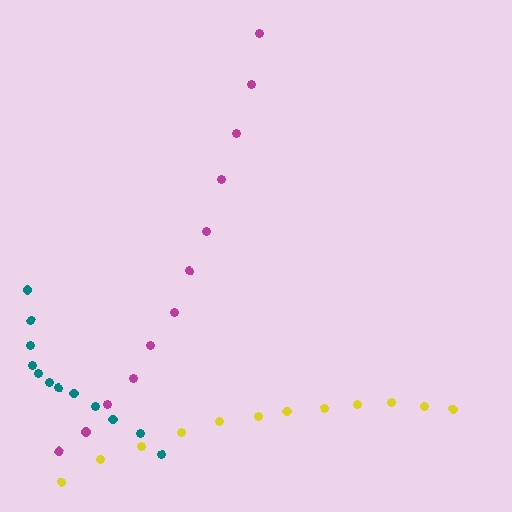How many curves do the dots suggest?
There are 3 distinct paths.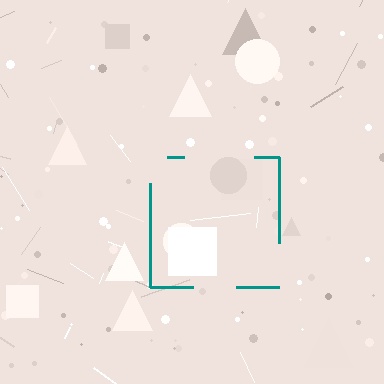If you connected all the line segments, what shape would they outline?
They would outline a square.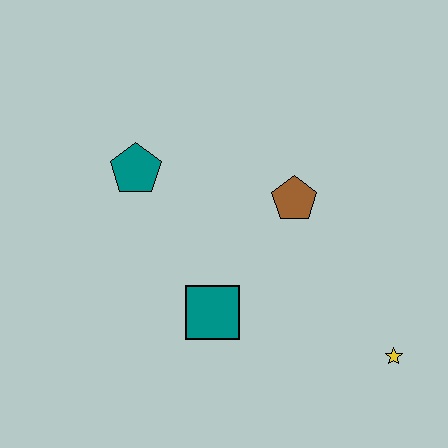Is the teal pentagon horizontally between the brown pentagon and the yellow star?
No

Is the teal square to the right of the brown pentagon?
No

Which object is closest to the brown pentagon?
The teal square is closest to the brown pentagon.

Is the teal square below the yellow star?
No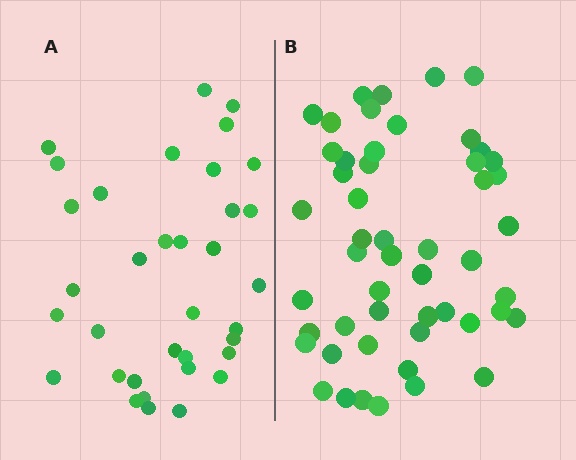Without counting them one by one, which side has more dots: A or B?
Region B (the right region) has more dots.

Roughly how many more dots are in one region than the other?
Region B has approximately 15 more dots than region A.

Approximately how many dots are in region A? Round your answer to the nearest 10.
About 40 dots. (The exact count is 35, which rounds to 40.)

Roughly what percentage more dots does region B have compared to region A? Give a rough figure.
About 45% more.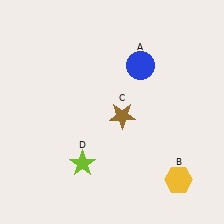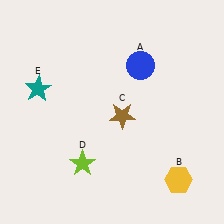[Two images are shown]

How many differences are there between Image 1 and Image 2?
There is 1 difference between the two images.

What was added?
A teal star (E) was added in Image 2.